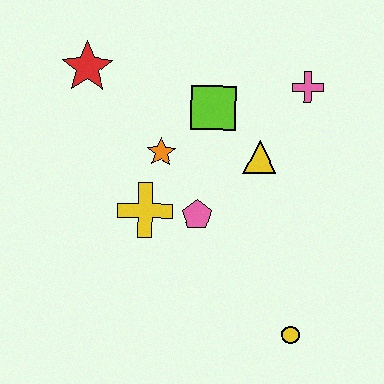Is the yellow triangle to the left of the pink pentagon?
No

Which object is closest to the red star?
The orange star is closest to the red star.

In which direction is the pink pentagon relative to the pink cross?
The pink pentagon is below the pink cross.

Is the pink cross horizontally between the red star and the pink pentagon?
No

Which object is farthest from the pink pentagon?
The red star is farthest from the pink pentagon.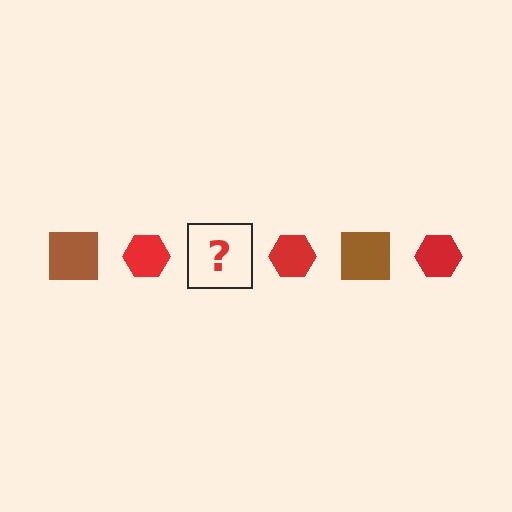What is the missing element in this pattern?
The missing element is a brown square.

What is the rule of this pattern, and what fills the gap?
The rule is that the pattern alternates between brown square and red hexagon. The gap should be filled with a brown square.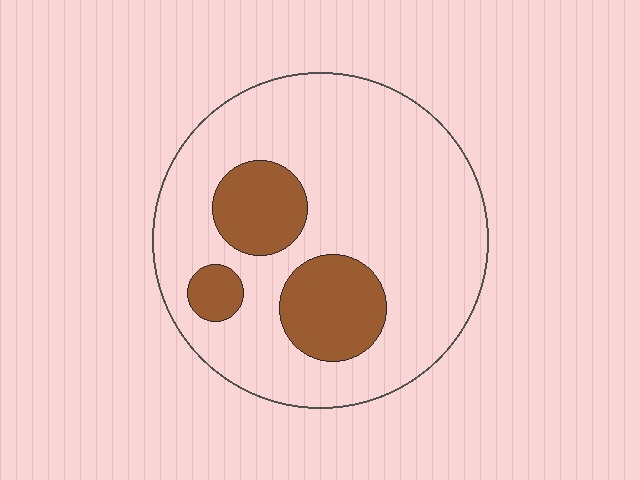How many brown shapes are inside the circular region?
3.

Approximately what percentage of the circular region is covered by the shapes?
Approximately 20%.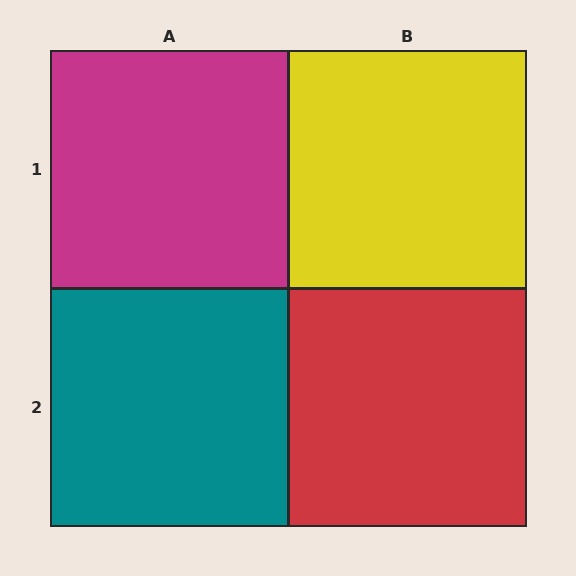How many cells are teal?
1 cell is teal.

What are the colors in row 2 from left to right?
Teal, red.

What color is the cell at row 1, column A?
Magenta.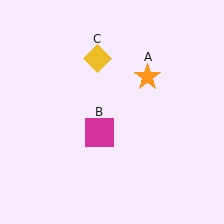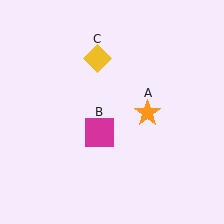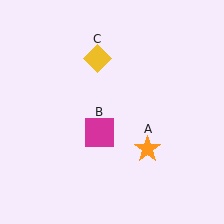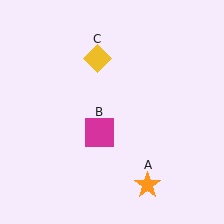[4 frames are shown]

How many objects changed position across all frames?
1 object changed position: orange star (object A).